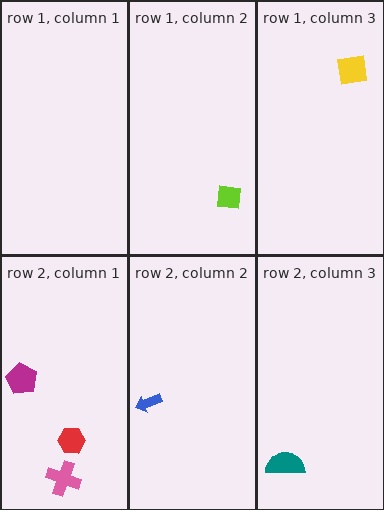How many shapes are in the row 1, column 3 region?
1.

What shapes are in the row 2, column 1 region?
The red hexagon, the magenta pentagon, the pink cross.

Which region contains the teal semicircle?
The row 2, column 3 region.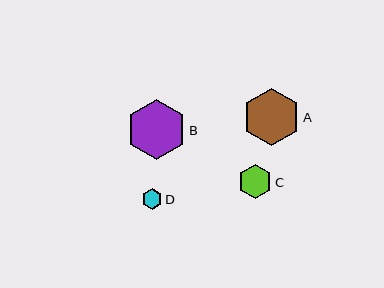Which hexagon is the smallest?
Hexagon D is the smallest with a size of approximately 20 pixels.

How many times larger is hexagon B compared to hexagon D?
Hexagon B is approximately 2.9 times the size of hexagon D.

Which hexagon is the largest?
Hexagon B is the largest with a size of approximately 60 pixels.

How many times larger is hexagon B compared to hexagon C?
Hexagon B is approximately 1.8 times the size of hexagon C.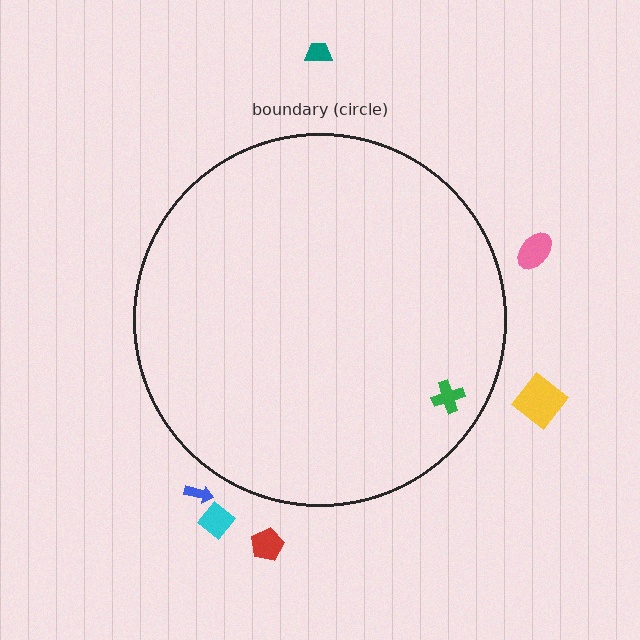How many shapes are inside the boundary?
1 inside, 6 outside.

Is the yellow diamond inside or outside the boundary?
Outside.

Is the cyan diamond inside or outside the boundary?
Outside.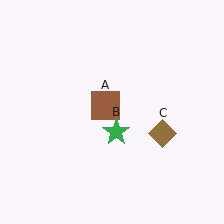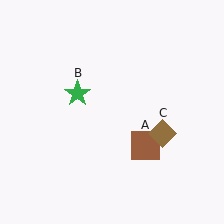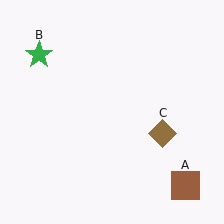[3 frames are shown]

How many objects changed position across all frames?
2 objects changed position: brown square (object A), green star (object B).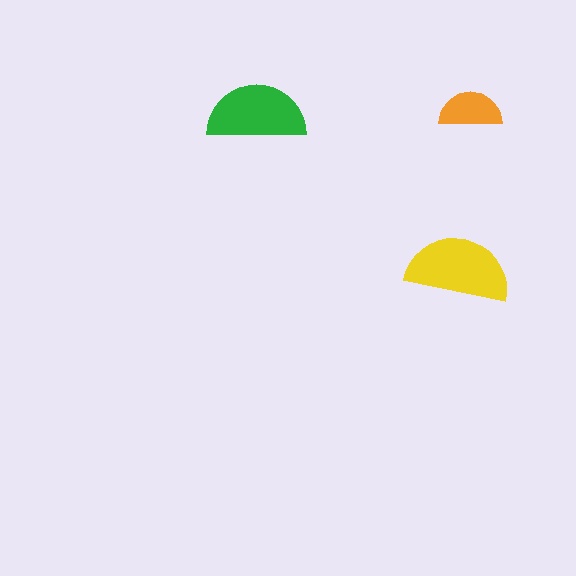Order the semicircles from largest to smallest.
the yellow one, the green one, the orange one.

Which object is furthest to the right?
The orange semicircle is rightmost.